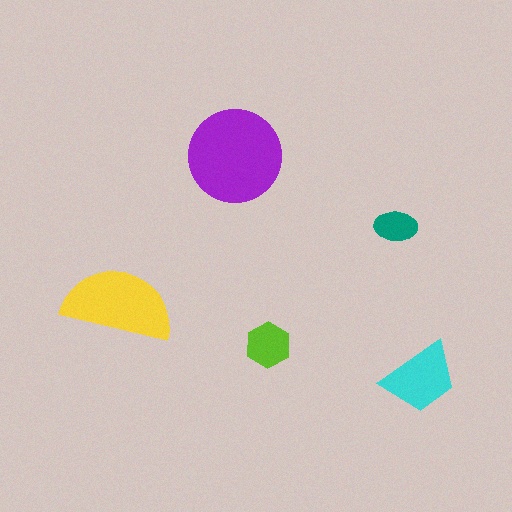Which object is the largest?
The purple circle.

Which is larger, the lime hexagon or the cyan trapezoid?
The cyan trapezoid.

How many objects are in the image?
There are 5 objects in the image.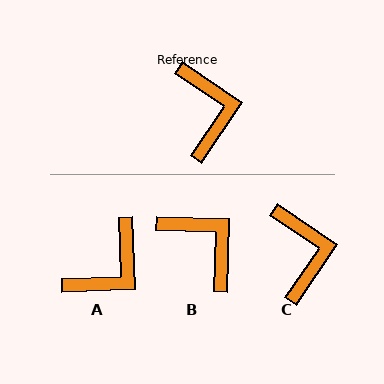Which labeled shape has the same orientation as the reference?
C.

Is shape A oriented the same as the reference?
No, it is off by about 54 degrees.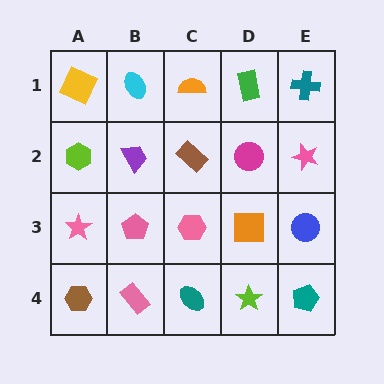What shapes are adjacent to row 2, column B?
A cyan ellipse (row 1, column B), a pink pentagon (row 3, column B), a lime hexagon (row 2, column A), a brown rectangle (row 2, column C).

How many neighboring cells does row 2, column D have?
4.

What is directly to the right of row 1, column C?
A green rectangle.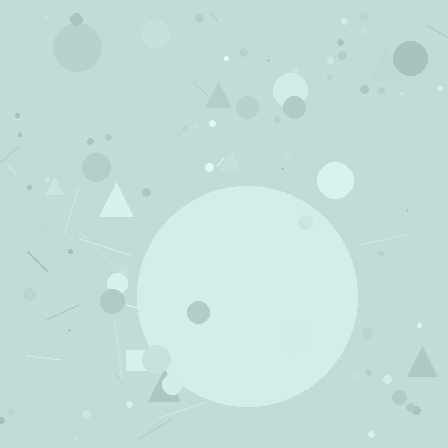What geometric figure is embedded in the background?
A circle is embedded in the background.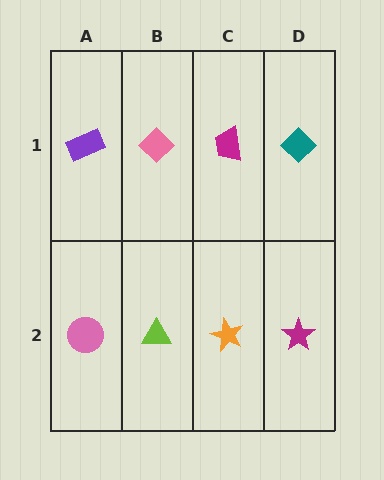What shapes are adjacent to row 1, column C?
An orange star (row 2, column C), a pink diamond (row 1, column B), a teal diamond (row 1, column D).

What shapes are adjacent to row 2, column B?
A pink diamond (row 1, column B), a pink circle (row 2, column A), an orange star (row 2, column C).